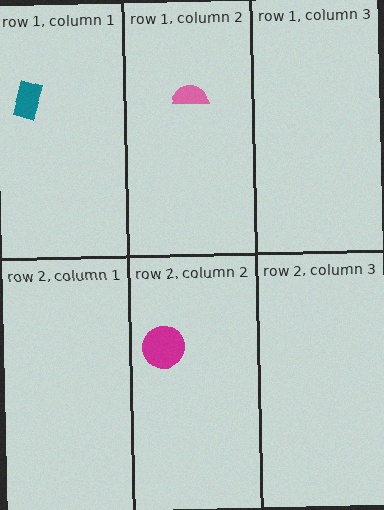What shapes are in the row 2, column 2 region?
The magenta circle.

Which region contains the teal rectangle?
The row 1, column 1 region.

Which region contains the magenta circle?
The row 2, column 2 region.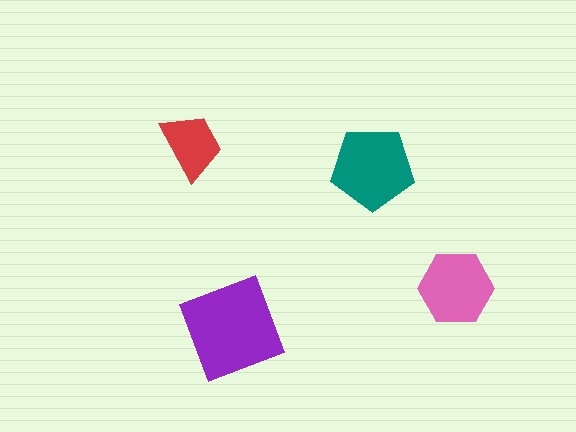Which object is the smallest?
The red trapezoid.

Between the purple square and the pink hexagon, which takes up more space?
The purple square.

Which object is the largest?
The purple square.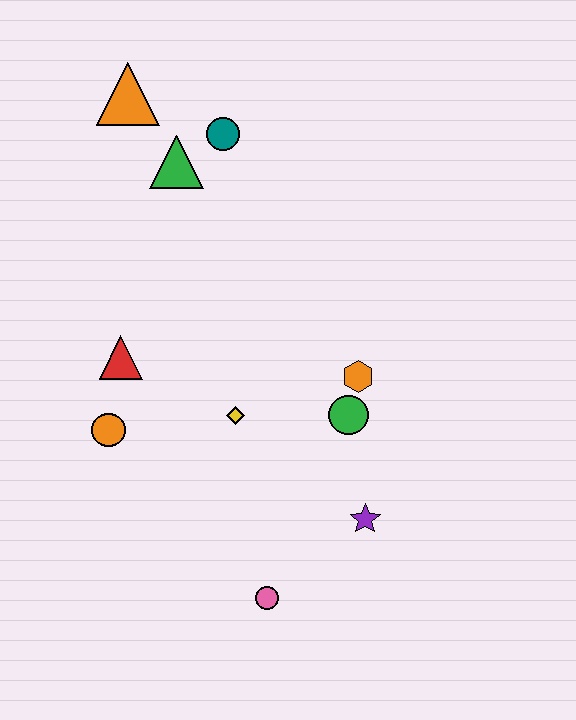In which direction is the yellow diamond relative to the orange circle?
The yellow diamond is to the right of the orange circle.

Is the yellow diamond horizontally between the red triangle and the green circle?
Yes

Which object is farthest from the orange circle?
The orange triangle is farthest from the orange circle.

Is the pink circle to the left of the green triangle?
No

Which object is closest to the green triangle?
The teal circle is closest to the green triangle.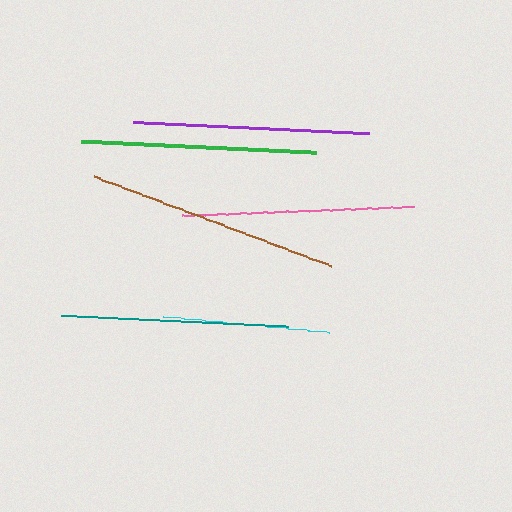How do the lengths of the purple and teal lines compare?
The purple and teal lines are approximately the same length.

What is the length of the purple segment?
The purple segment is approximately 236 pixels long.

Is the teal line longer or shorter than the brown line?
The brown line is longer than the teal line.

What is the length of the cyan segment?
The cyan segment is approximately 167 pixels long.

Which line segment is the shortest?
The cyan line is the shortest at approximately 167 pixels.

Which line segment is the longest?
The brown line is the longest at approximately 254 pixels.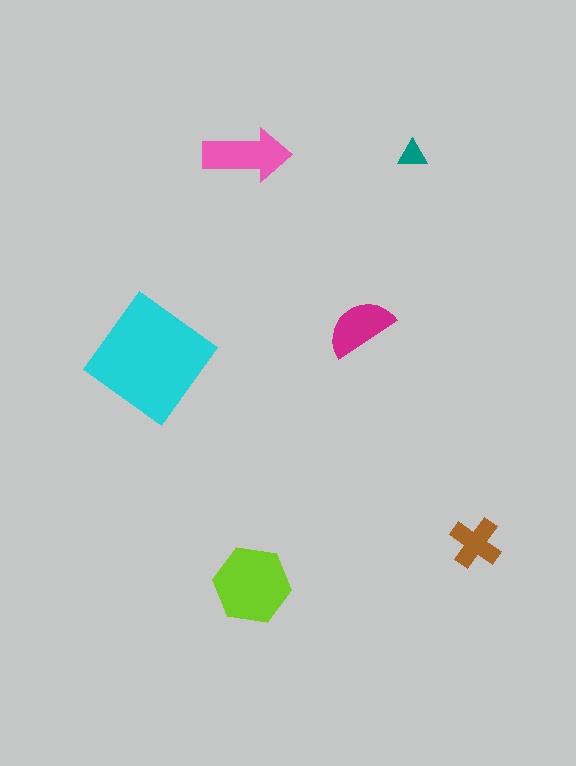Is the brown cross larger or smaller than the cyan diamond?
Smaller.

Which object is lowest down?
The lime hexagon is bottommost.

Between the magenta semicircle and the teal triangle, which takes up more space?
The magenta semicircle.